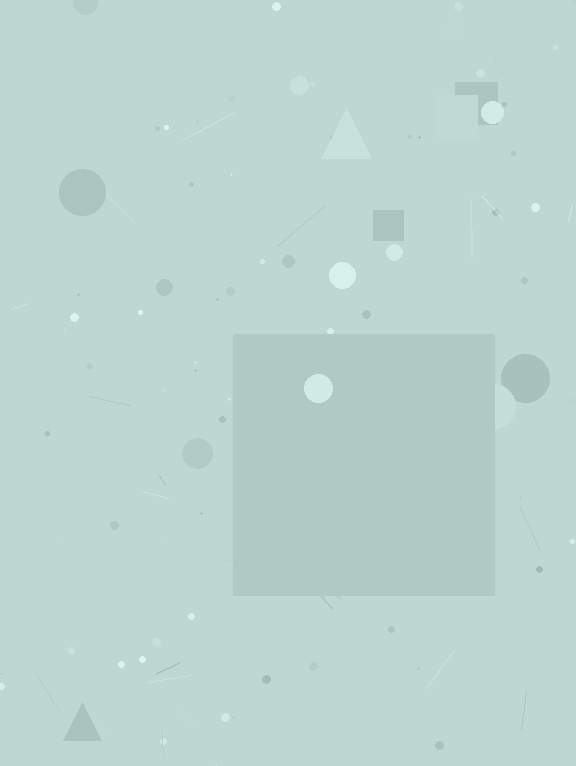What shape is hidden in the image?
A square is hidden in the image.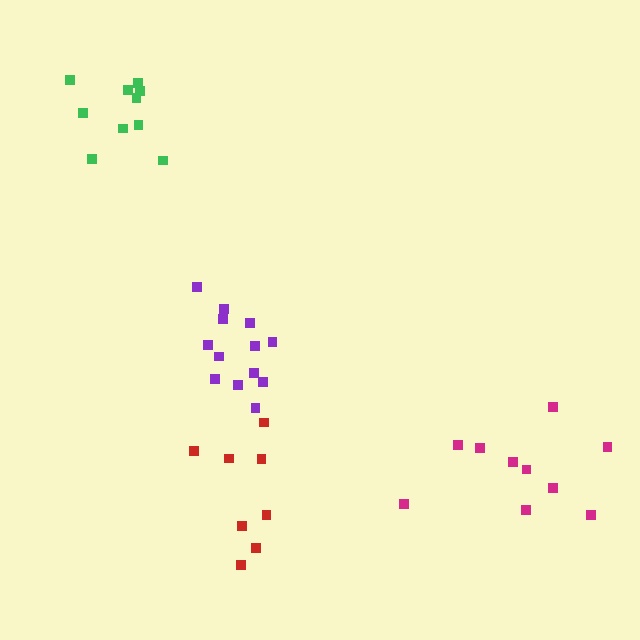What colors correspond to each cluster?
The clusters are colored: purple, magenta, red, green.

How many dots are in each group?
Group 1: 13 dots, Group 2: 10 dots, Group 3: 8 dots, Group 4: 10 dots (41 total).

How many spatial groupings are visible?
There are 4 spatial groupings.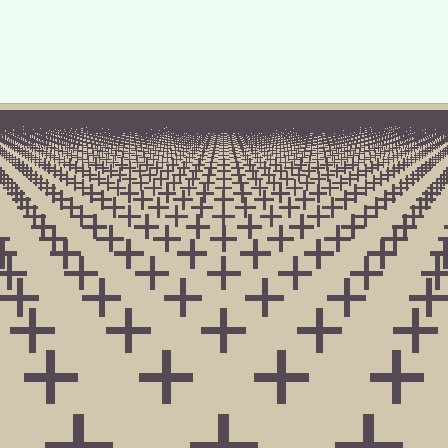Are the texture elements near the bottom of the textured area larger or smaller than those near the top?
Larger. Near the bottom, elements are closer to the viewer and appear at a bigger on-screen size.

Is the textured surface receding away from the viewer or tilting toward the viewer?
The surface is receding away from the viewer. Texture elements get smaller and denser toward the top.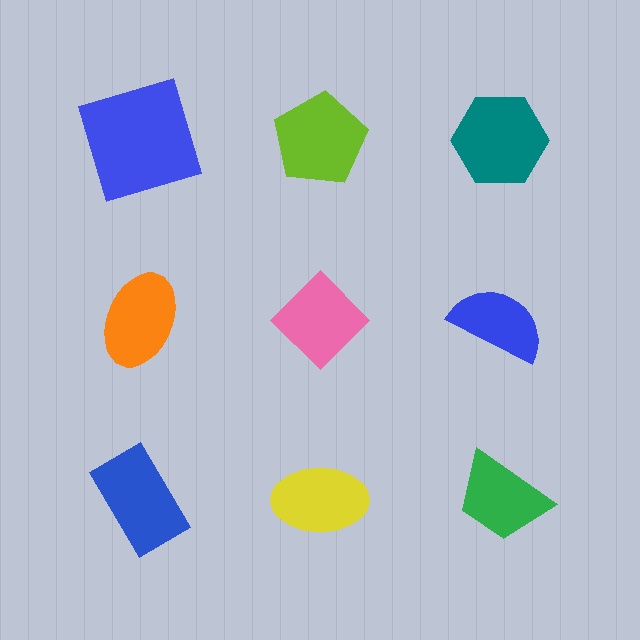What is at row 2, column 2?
A pink diamond.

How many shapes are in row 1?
3 shapes.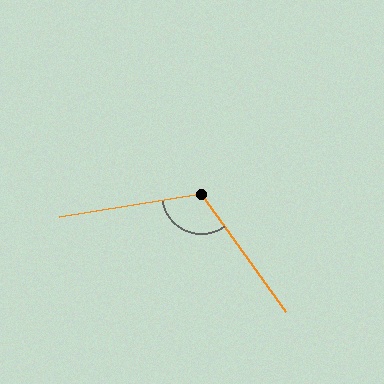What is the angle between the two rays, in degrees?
Approximately 117 degrees.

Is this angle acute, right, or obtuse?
It is obtuse.